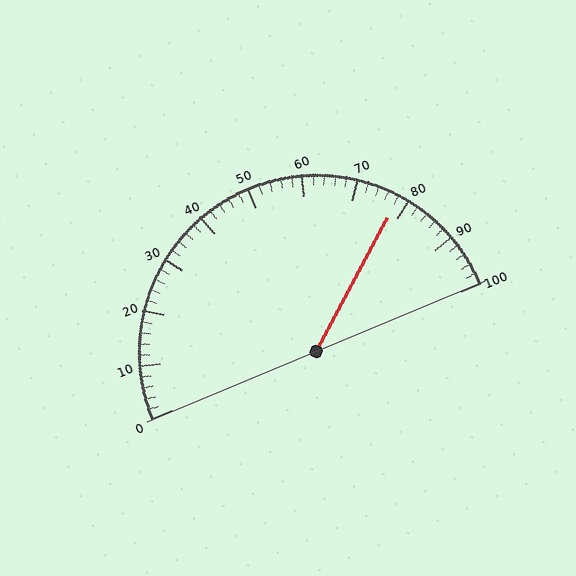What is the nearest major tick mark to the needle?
The nearest major tick mark is 80.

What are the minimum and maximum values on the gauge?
The gauge ranges from 0 to 100.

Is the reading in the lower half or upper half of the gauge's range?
The reading is in the upper half of the range (0 to 100).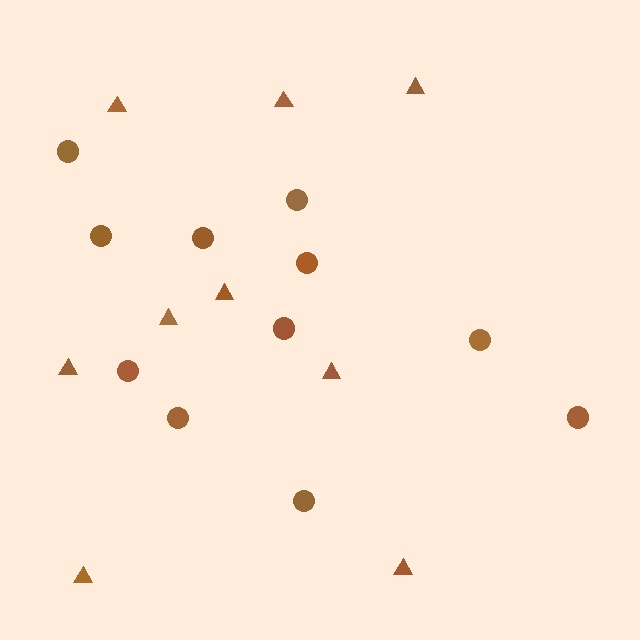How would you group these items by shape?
There are 2 groups: one group of triangles (9) and one group of circles (11).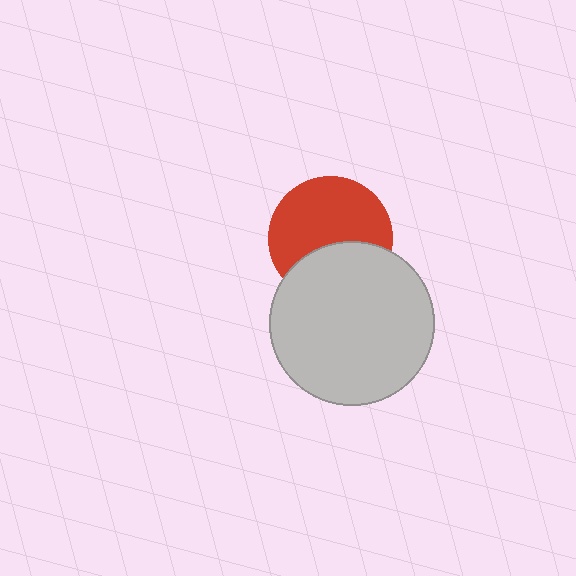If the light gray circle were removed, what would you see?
You would see the complete red circle.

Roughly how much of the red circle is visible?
About half of it is visible (roughly 63%).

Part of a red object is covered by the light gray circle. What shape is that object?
It is a circle.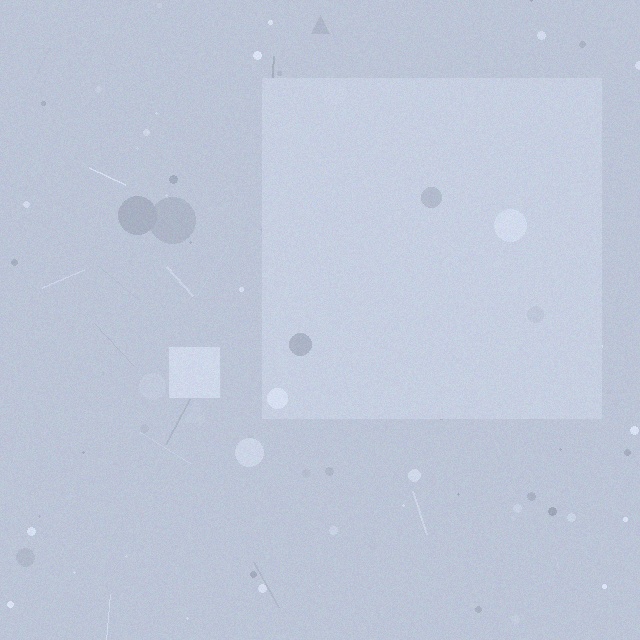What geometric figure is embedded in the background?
A square is embedded in the background.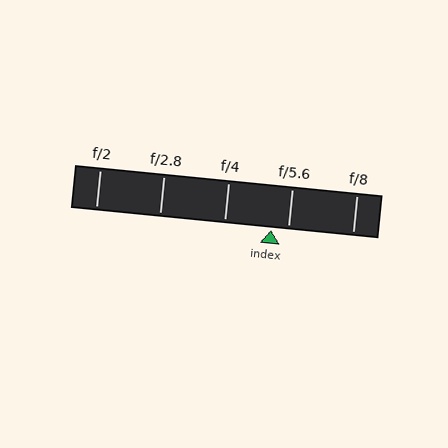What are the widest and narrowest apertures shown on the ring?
The widest aperture shown is f/2 and the narrowest is f/8.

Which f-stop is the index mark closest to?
The index mark is closest to f/5.6.